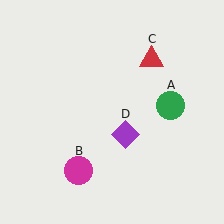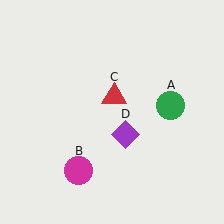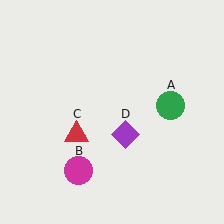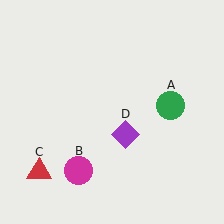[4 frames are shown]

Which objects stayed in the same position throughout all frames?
Green circle (object A) and magenta circle (object B) and purple diamond (object D) remained stationary.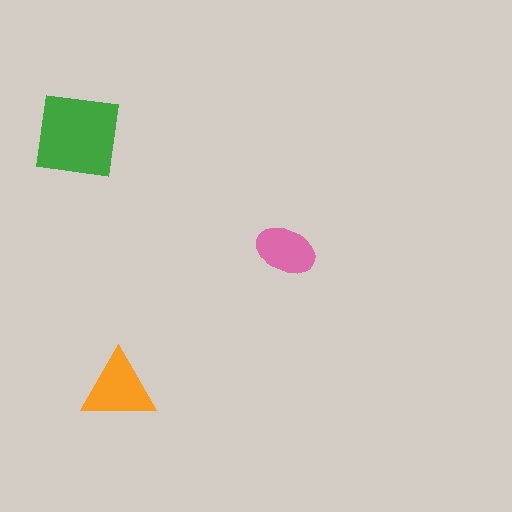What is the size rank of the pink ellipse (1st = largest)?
3rd.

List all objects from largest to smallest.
The green square, the orange triangle, the pink ellipse.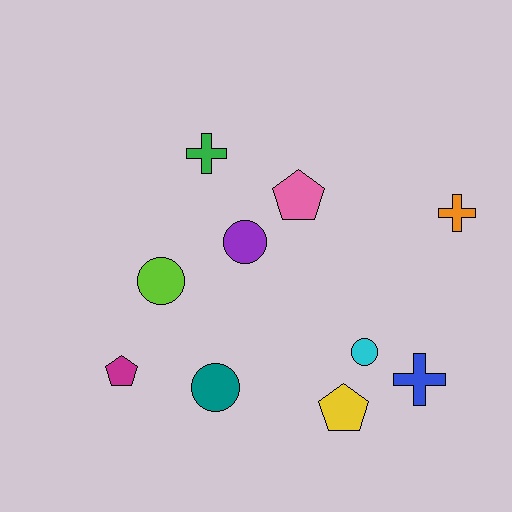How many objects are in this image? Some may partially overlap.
There are 10 objects.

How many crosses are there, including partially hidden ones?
There are 3 crosses.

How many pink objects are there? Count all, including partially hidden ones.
There is 1 pink object.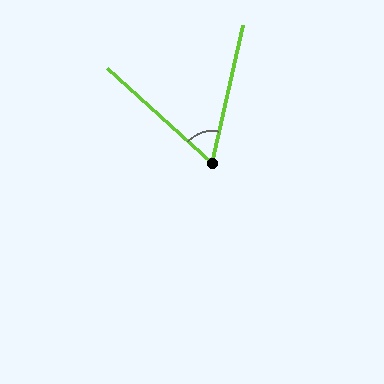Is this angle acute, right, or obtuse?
It is acute.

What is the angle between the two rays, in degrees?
Approximately 61 degrees.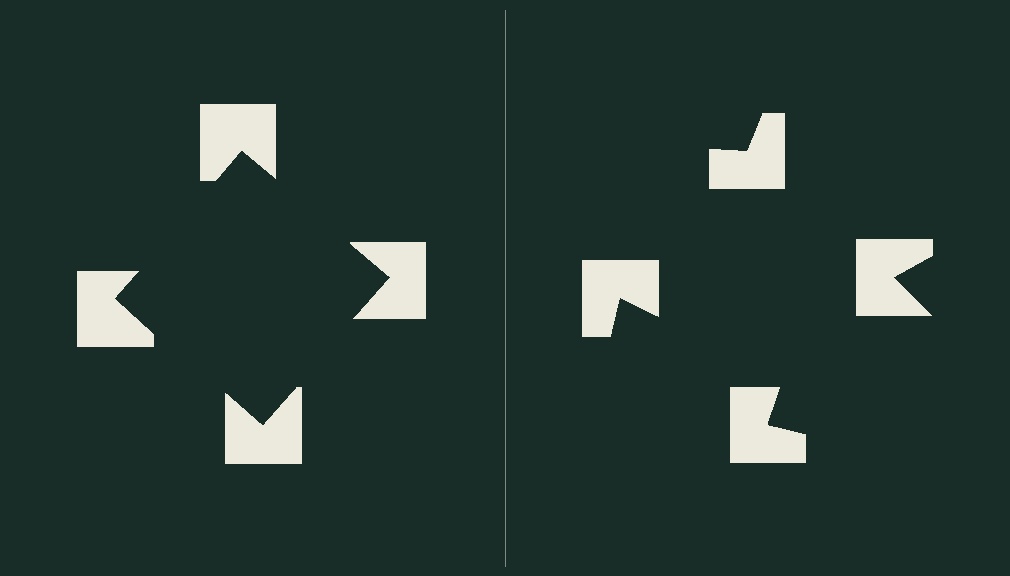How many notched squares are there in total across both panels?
8 — 4 on each side.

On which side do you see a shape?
An illusory square appears on the left side. On the right side the wedge cuts are rotated, so no coherent shape forms.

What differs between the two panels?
The notched squares are positioned identically on both sides; only the wedge orientations differ. On the left they align to a square; on the right they are misaligned.